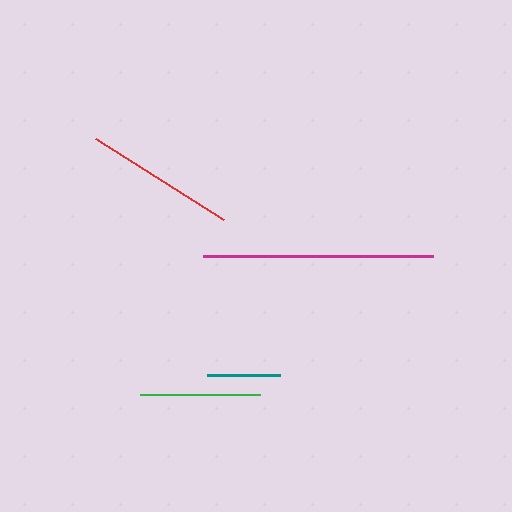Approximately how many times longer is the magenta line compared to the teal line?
The magenta line is approximately 3.1 times the length of the teal line.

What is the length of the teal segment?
The teal segment is approximately 74 pixels long.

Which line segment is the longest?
The magenta line is the longest at approximately 230 pixels.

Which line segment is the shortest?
The teal line is the shortest at approximately 74 pixels.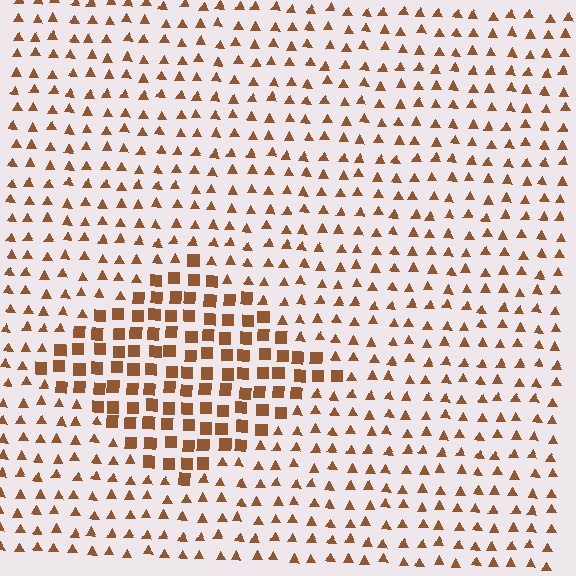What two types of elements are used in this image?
The image uses squares inside the diamond region and triangles outside it.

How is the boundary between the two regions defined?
The boundary is defined by a change in element shape: squares inside vs. triangles outside. All elements share the same color and spacing.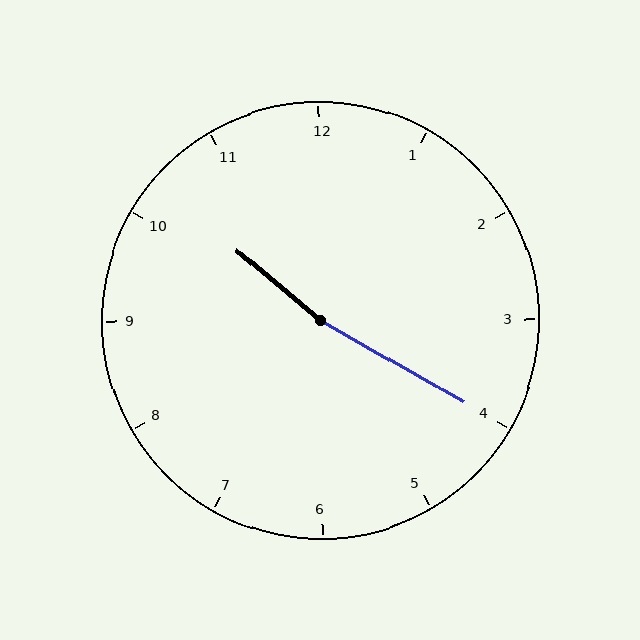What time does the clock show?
10:20.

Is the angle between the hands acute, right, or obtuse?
It is obtuse.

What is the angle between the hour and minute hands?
Approximately 170 degrees.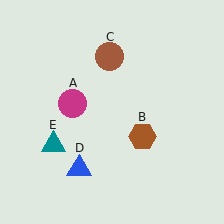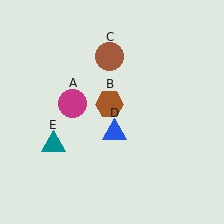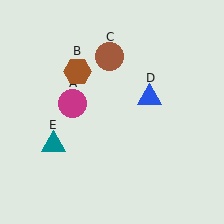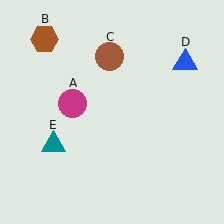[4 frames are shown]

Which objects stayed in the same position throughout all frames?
Magenta circle (object A) and brown circle (object C) and teal triangle (object E) remained stationary.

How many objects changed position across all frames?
2 objects changed position: brown hexagon (object B), blue triangle (object D).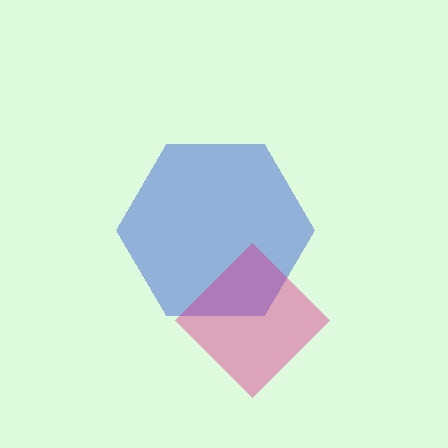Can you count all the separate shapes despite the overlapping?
Yes, there are 2 separate shapes.